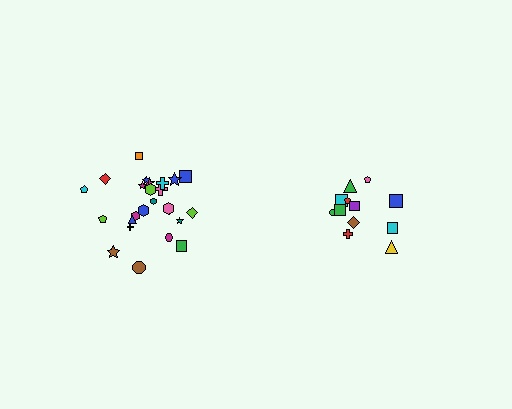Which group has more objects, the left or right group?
The left group.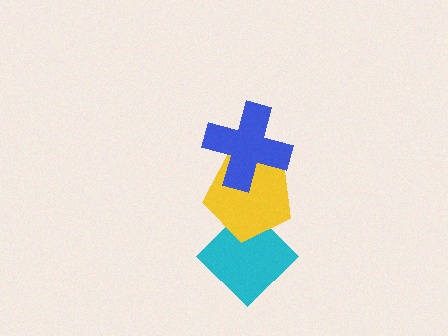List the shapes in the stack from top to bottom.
From top to bottom: the blue cross, the yellow pentagon, the cyan diamond.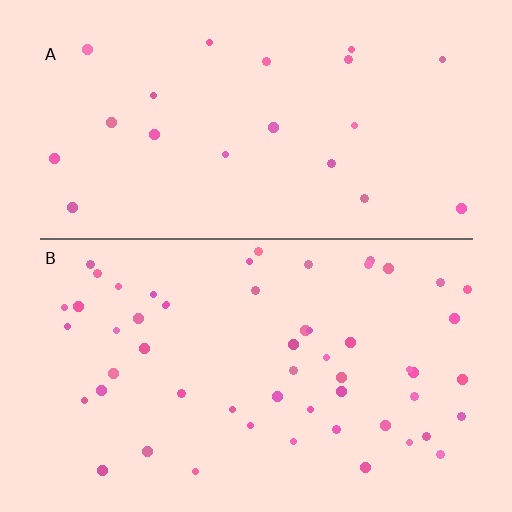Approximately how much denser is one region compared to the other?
Approximately 2.6× — region B over region A.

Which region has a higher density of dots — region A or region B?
B (the bottom).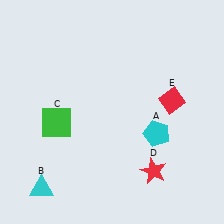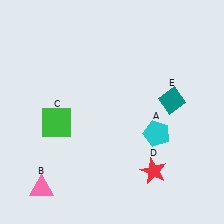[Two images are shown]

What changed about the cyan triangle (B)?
In Image 1, B is cyan. In Image 2, it changed to pink.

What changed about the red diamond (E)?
In Image 1, E is red. In Image 2, it changed to teal.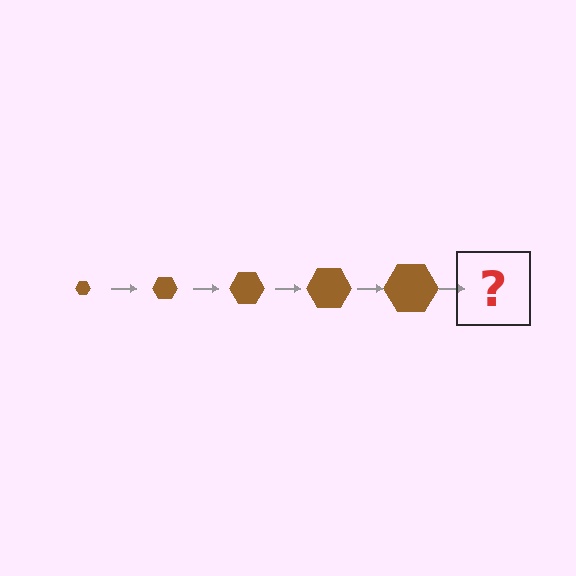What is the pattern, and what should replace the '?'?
The pattern is that the hexagon gets progressively larger each step. The '?' should be a brown hexagon, larger than the previous one.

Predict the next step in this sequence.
The next step is a brown hexagon, larger than the previous one.